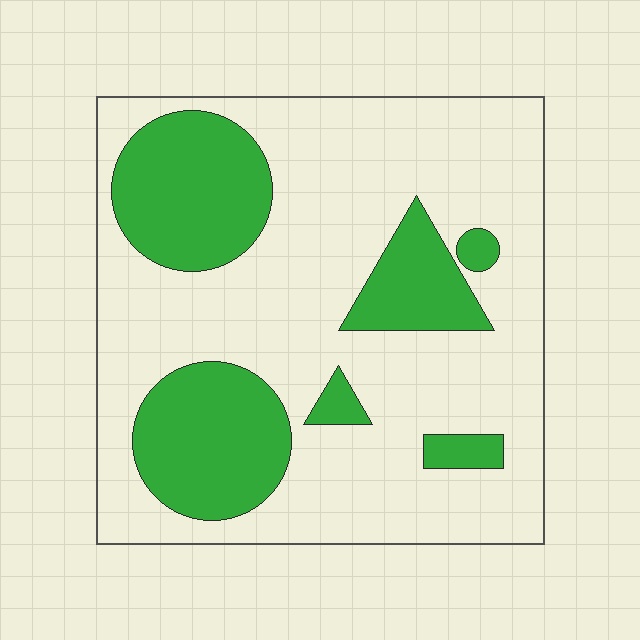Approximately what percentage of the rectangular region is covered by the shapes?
Approximately 30%.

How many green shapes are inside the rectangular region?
6.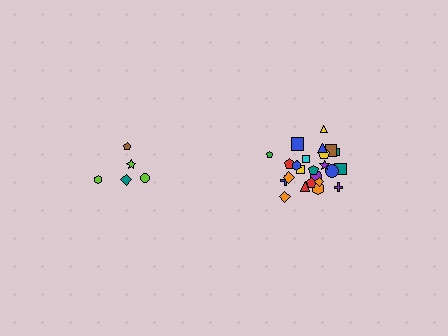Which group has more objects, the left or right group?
The right group.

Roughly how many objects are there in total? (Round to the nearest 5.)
Roughly 30 objects in total.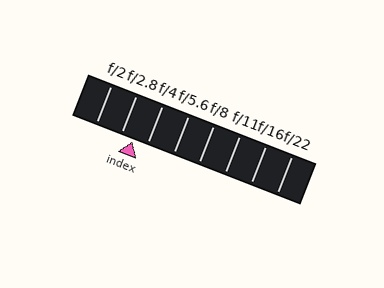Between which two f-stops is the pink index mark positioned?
The index mark is between f/2.8 and f/4.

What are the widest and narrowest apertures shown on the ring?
The widest aperture shown is f/2 and the narrowest is f/22.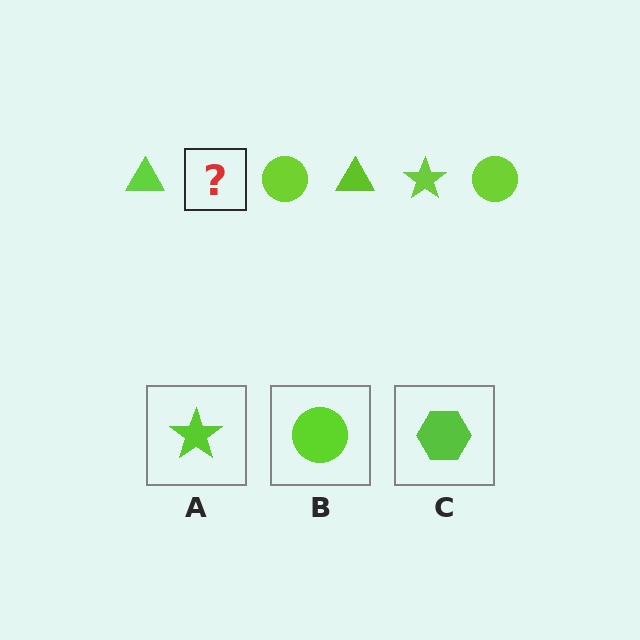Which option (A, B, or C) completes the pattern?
A.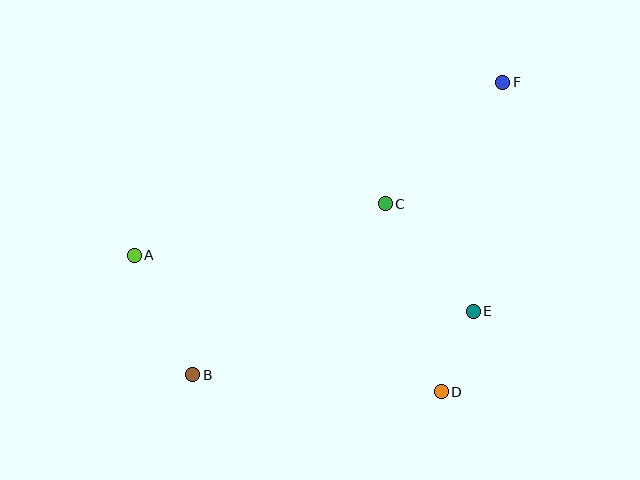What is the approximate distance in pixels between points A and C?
The distance between A and C is approximately 256 pixels.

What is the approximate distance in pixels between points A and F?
The distance between A and F is approximately 407 pixels.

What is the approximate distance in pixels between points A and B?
The distance between A and B is approximately 133 pixels.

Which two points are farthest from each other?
Points B and F are farthest from each other.